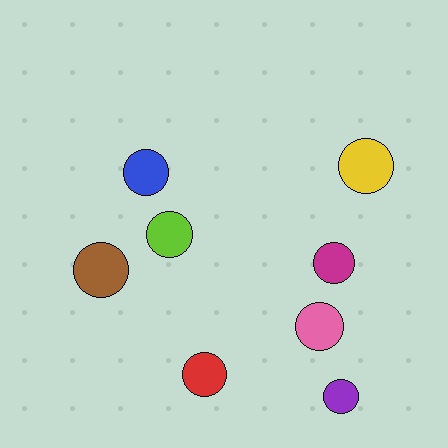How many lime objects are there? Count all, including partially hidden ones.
There is 1 lime object.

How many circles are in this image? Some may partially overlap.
There are 8 circles.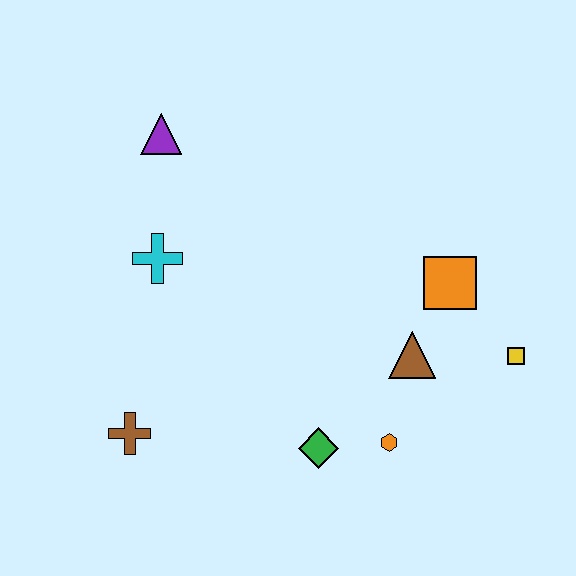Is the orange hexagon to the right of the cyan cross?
Yes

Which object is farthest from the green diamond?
The purple triangle is farthest from the green diamond.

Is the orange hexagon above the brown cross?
No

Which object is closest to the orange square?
The brown triangle is closest to the orange square.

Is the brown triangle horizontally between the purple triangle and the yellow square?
Yes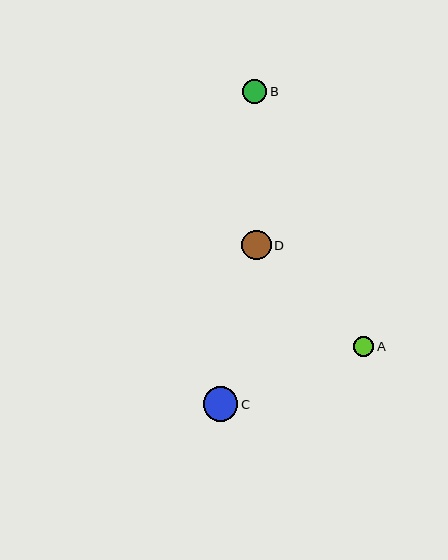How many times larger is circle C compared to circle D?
Circle C is approximately 1.2 times the size of circle D.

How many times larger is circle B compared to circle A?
Circle B is approximately 1.2 times the size of circle A.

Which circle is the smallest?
Circle A is the smallest with a size of approximately 20 pixels.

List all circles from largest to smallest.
From largest to smallest: C, D, B, A.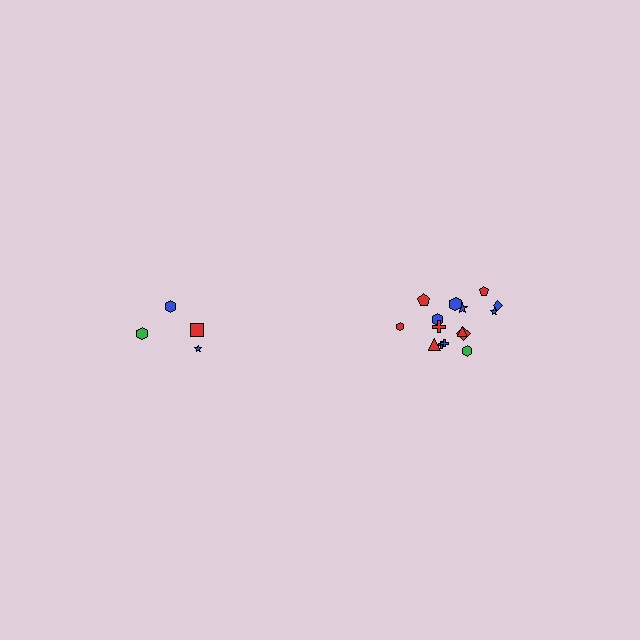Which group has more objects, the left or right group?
The right group.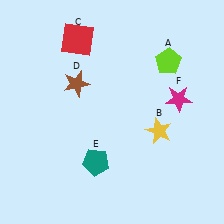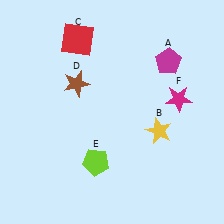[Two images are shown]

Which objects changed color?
A changed from lime to magenta. E changed from teal to lime.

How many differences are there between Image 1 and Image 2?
There are 2 differences between the two images.